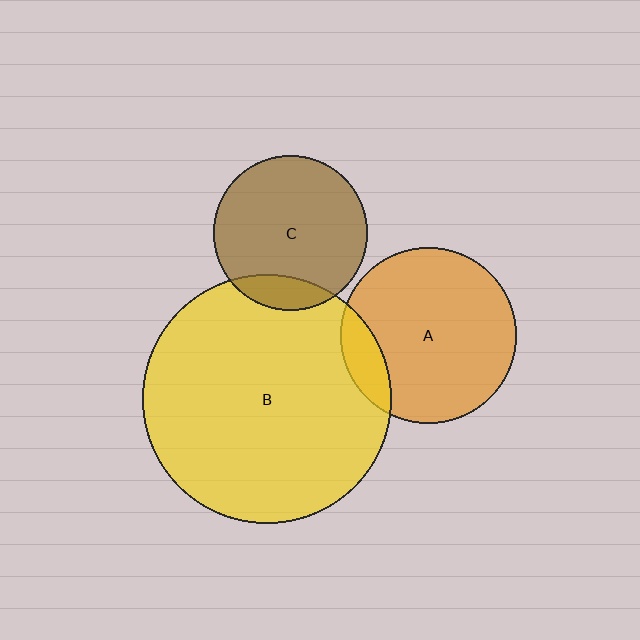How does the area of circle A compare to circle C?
Approximately 1.3 times.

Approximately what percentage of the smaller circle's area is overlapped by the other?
Approximately 15%.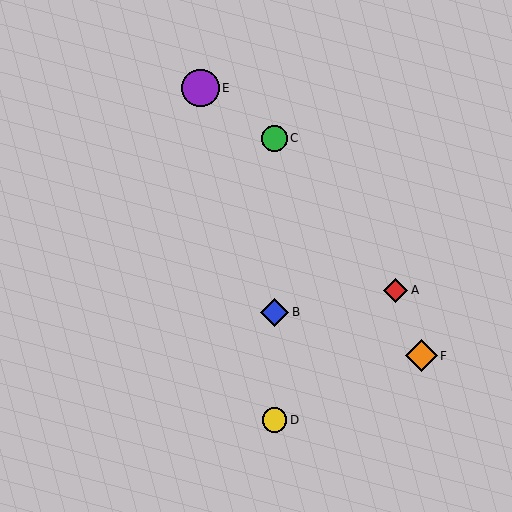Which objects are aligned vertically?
Objects B, C, D are aligned vertically.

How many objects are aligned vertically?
3 objects (B, C, D) are aligned vertically.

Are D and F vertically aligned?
No, D is at x≈275 and F is at x≈421.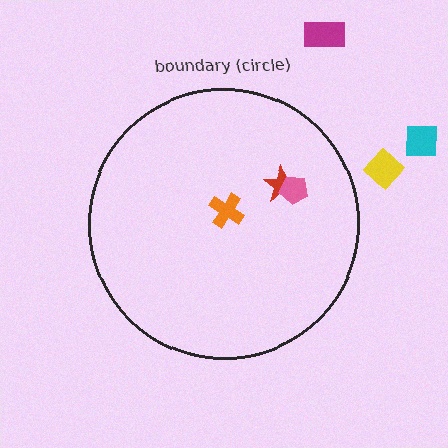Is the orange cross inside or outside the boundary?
Inside.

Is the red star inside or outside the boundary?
Inside.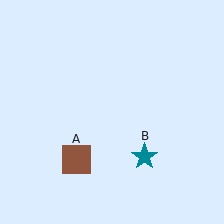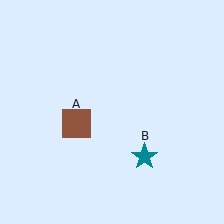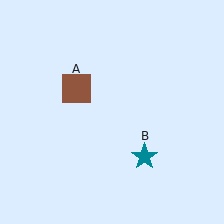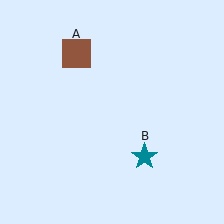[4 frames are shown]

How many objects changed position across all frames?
1 object changed position: brown square (object A).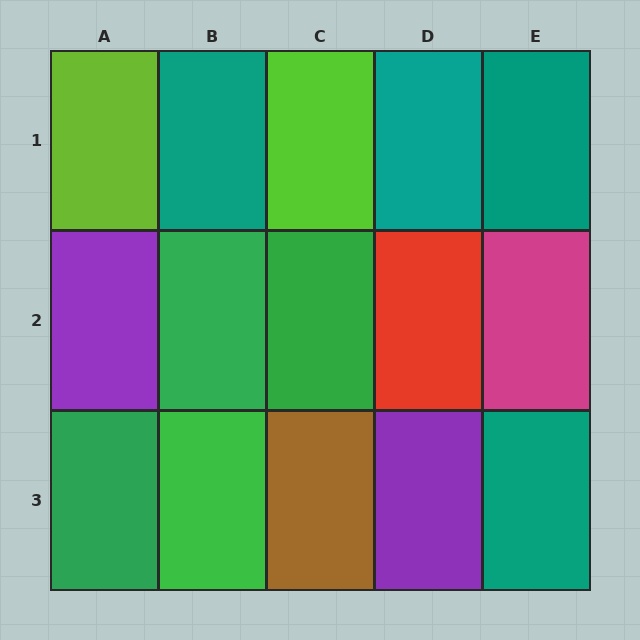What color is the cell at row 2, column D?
Red.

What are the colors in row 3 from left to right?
Green, green, brown, purple, teal.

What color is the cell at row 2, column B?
Green.